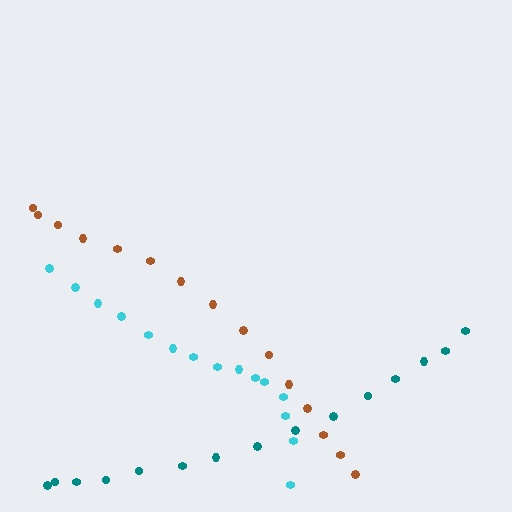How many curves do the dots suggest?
There are 3 distinct paths.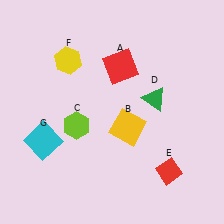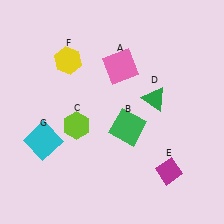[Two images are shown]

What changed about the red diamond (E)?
In Image 1, E is red. In Image 2, it changed to magenta.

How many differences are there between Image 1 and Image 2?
There are 3 differences between the two images.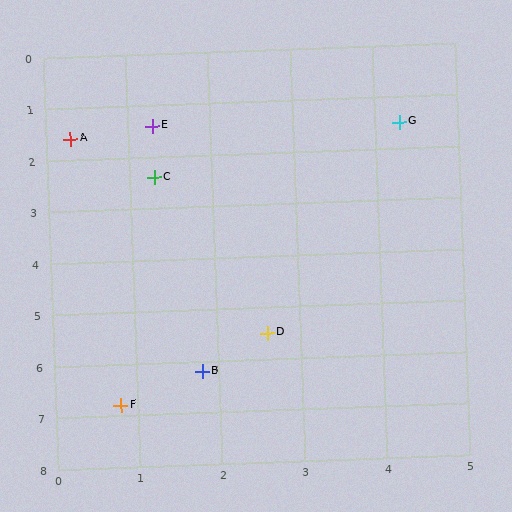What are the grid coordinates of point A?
Point A is at approximately (0.3, 1.6).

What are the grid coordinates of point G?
Point G is at approximately (4.3, 1.5).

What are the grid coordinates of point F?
Point F is at approximately (0.8, 6.8).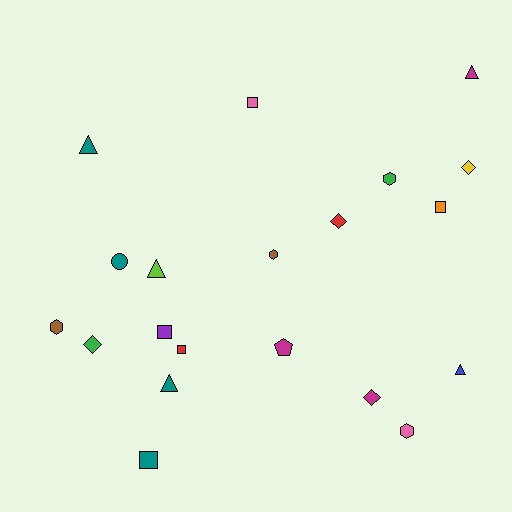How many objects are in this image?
There are 20 objects.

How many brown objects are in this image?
There are 2 brown objects.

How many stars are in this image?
There are no stars.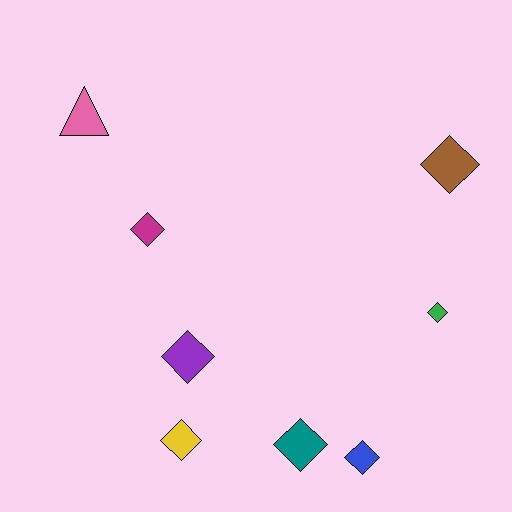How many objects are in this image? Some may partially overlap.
There are 8 objects.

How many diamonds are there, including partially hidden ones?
There are 7 diamonds.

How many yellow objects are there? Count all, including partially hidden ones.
There is 1 yellow object.